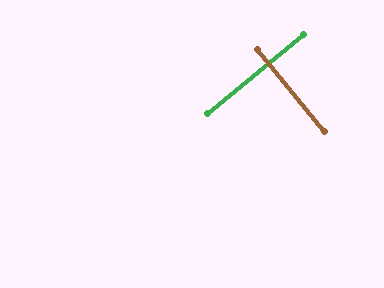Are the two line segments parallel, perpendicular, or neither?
Perpendicular — they meet at approximately 90°.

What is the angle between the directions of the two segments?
Approximately 90 degrees.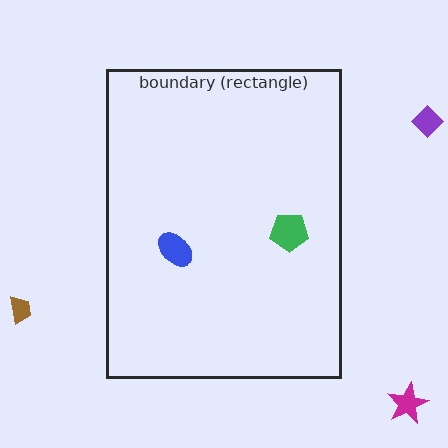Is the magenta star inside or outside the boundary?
Outside.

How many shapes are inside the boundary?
2 inside, 3 outside.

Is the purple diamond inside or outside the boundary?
Outside.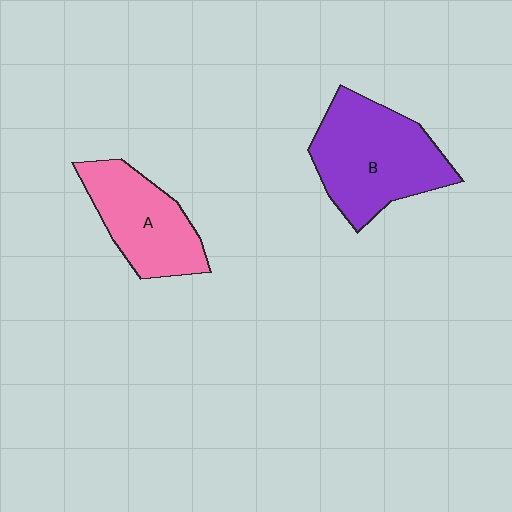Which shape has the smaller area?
Shape A (pink).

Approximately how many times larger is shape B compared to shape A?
Approximately 1.3 times.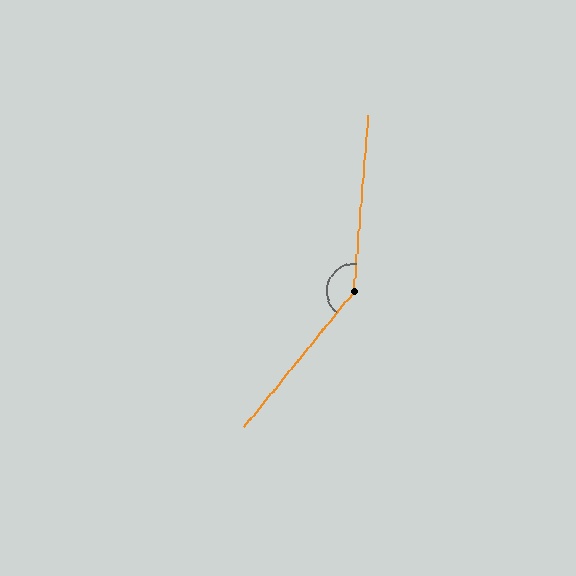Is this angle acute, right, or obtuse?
It is obtuse.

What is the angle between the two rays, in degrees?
Approximately 146 degrees.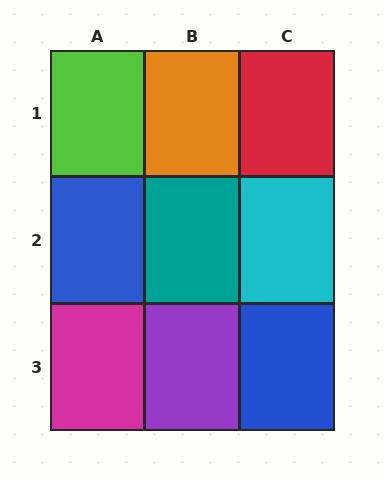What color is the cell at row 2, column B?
Teal.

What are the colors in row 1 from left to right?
Lime, orange, red.